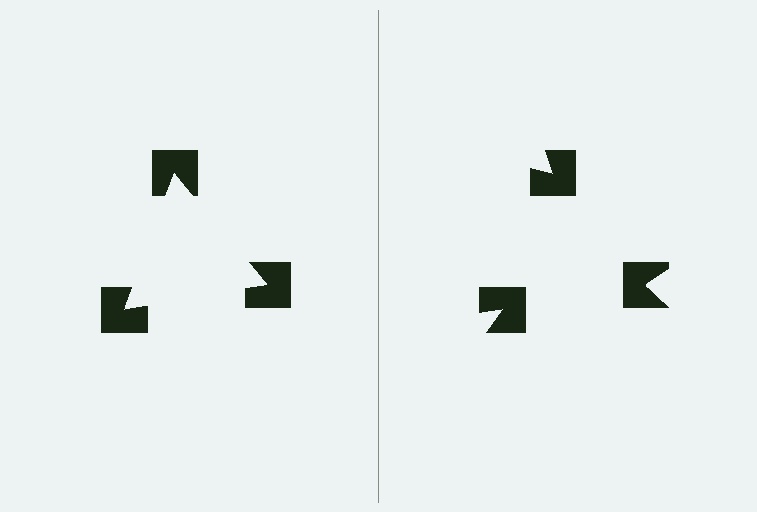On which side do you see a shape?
An illusory triangle appears on the left side. On the right side the wedge cuts are rotated, so no coherent shape forms.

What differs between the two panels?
The notched squares are positioned identically on both sides; only the wedge orientations differ. On the left they align to a triangle; on the right they are misaligned.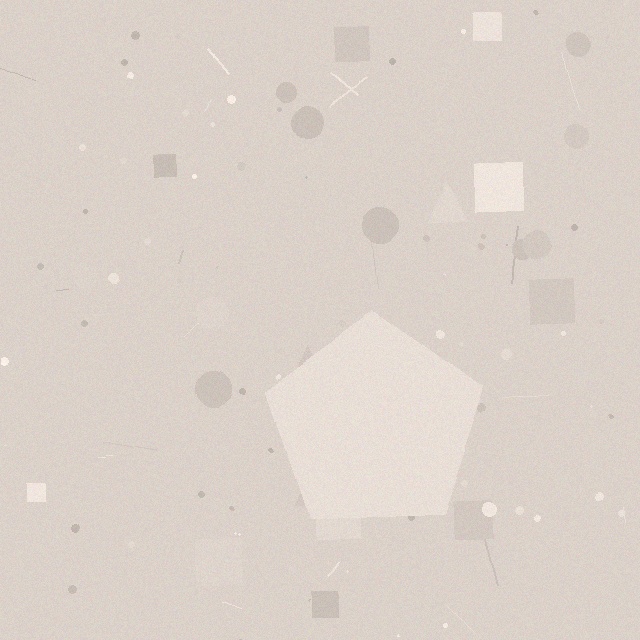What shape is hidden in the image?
A pentagon is hidden in the image.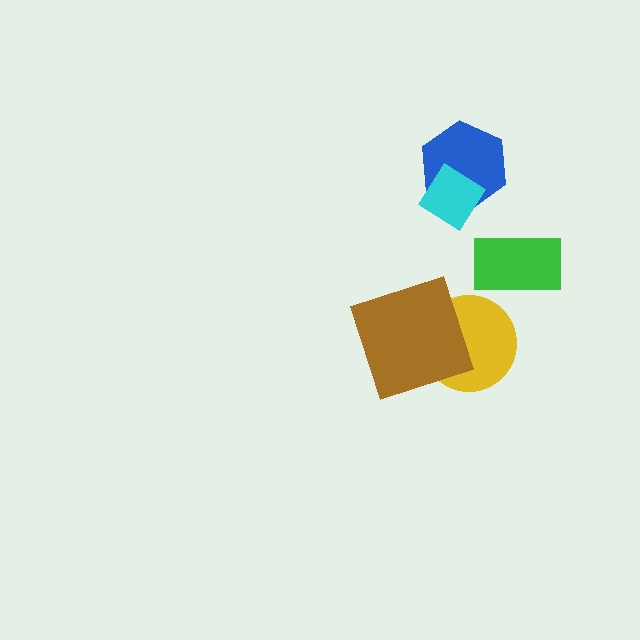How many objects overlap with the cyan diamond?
1 object overlaps with the cyan diamond.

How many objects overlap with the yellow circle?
1 object overlaps with the yellow circle.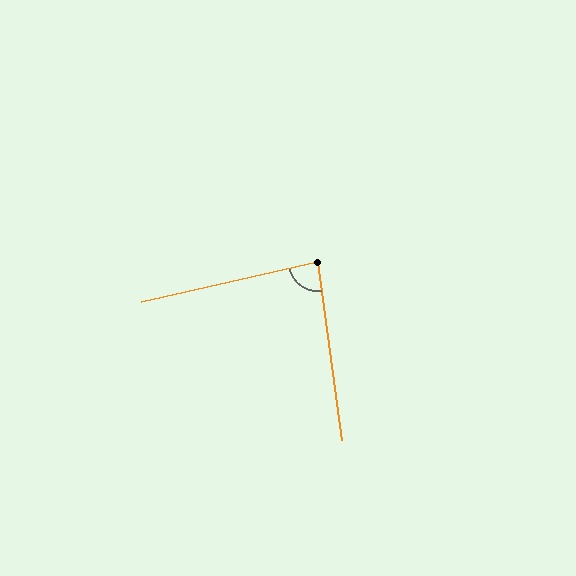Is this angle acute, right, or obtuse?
It is acute.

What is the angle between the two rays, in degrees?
Approximately 85 degrees.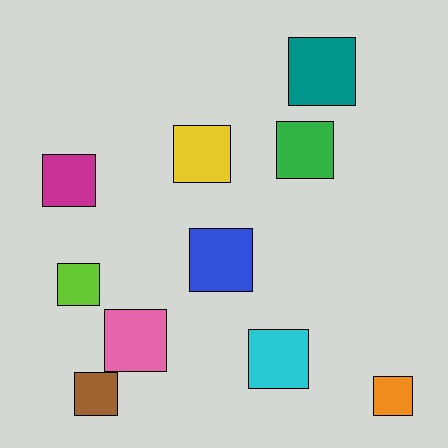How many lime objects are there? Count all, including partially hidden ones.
There is 1 lime object.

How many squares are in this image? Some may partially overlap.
There are 10 squares.